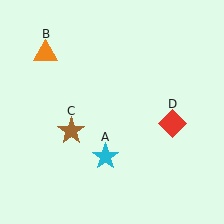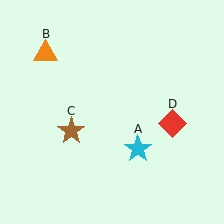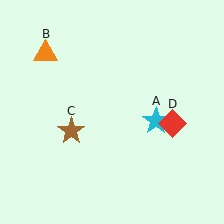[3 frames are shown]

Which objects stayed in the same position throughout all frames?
Orange triangle (object B) and brown star (object C) and red diamond (object D) remained stationary.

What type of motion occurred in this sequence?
The cyan star (object A) rotated counterclockwise around the center of the scene.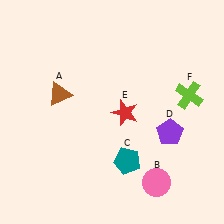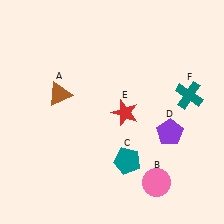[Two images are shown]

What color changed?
The cross (F) changed from lime in Image 1 to teal in Image 2.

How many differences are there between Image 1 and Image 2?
There is 1 difference between the two images.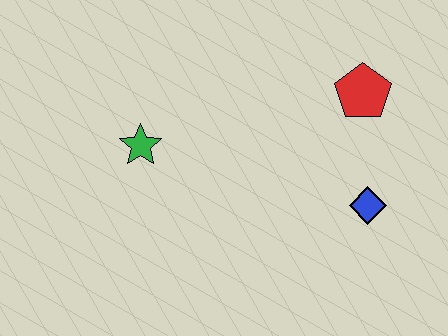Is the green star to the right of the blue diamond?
No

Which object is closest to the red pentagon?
The blue diamond is closest to the red pentagon.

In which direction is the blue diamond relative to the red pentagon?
The blue diamond is below the red pentagon.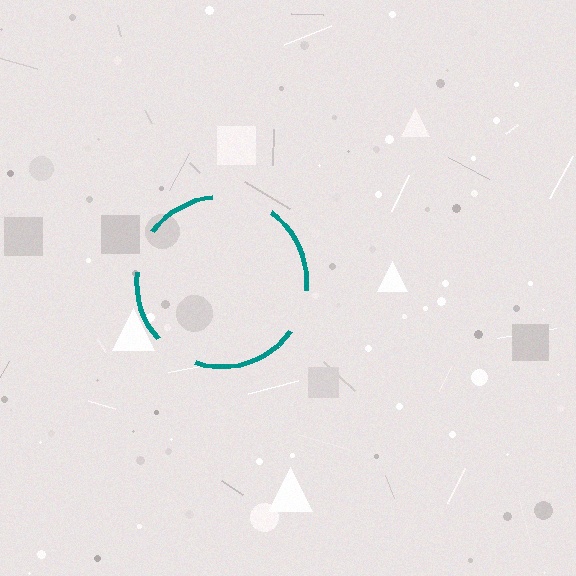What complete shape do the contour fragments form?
The contour fragments form a circle.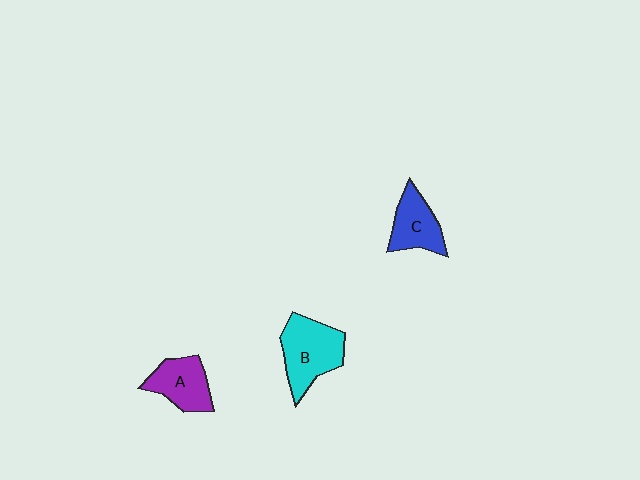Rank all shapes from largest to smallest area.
From largest to smallest: B (cyan), A (purple), C (blue).